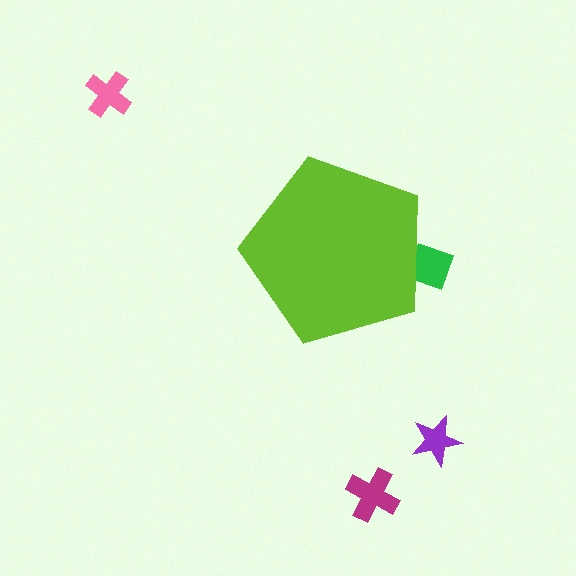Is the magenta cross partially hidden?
No, the magenta cross is fully visible.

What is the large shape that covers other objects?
A lime pentagon.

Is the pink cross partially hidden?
No, the pink cross is fully visible.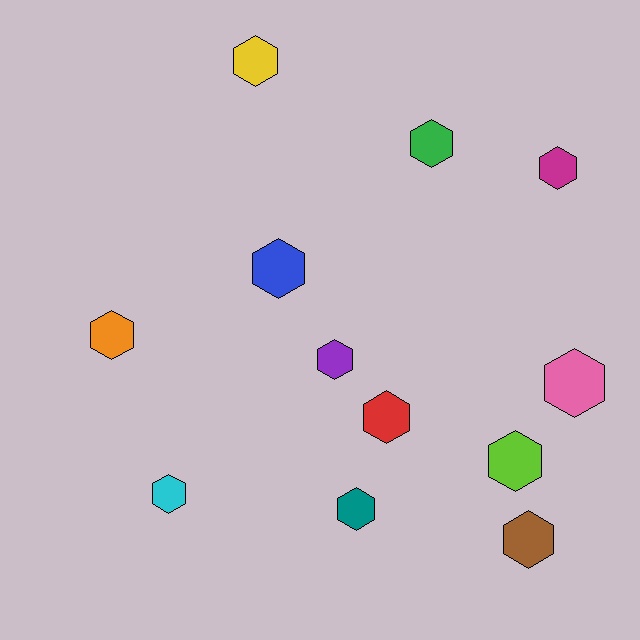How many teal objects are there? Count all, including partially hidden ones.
There is 1 teal object.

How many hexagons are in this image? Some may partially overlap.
There are 12 hexagons.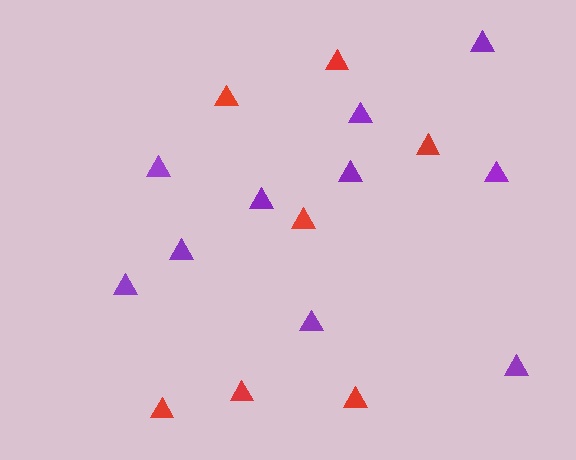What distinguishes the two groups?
There are 2 groups: one group of purple triangles (10) and one group of red triangles (7).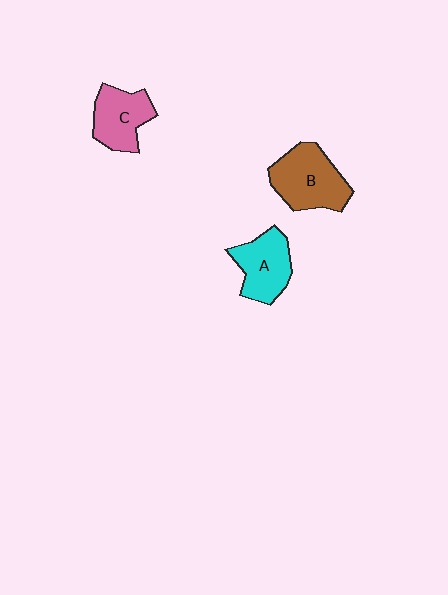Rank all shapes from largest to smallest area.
From largest to smallest: B (brown), A (cyan), C (pink).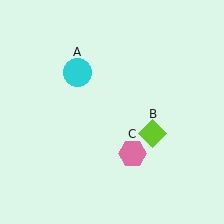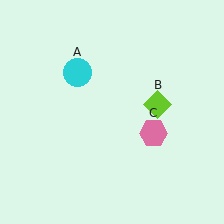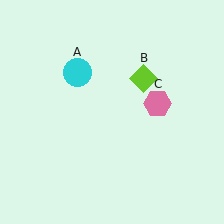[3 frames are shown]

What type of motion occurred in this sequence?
The lime diamond (object B), pink hexagon (object C) rotated counterclockwise around the center of the scene.